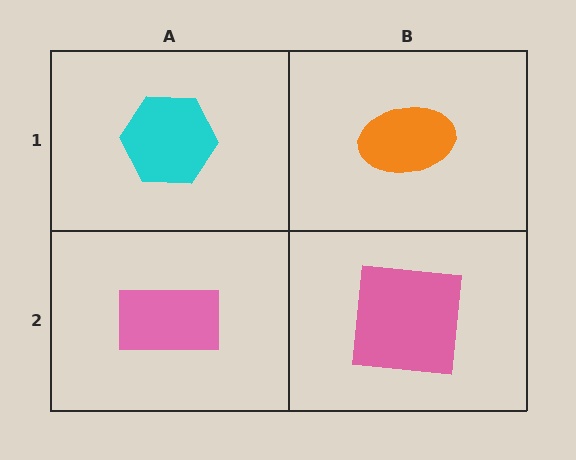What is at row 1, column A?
A cyan hexagon.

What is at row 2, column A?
A pink rectangle.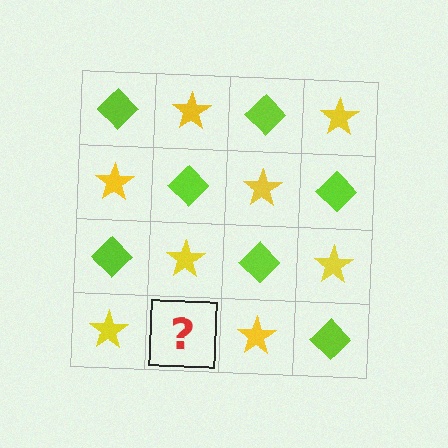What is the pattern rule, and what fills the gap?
The rule is that it alternates lime diamond and yellow star in a checkerboard pattern. The gap should be filled with a lime diamond.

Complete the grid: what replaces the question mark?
The question mark should be replaced with a lime diamond.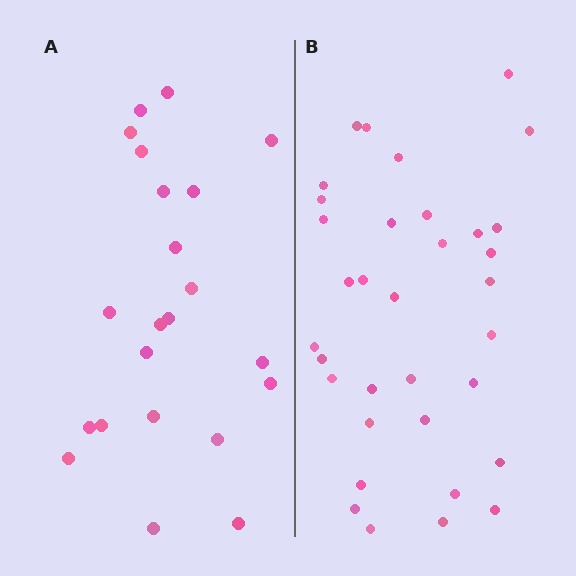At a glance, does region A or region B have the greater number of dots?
Region B (the right region) has more dots.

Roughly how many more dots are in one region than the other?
Region B has roughly 12 or so more dots than region A.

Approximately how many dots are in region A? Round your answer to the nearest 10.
About 20 dots. (The exact count is 22, which rounds to 20.)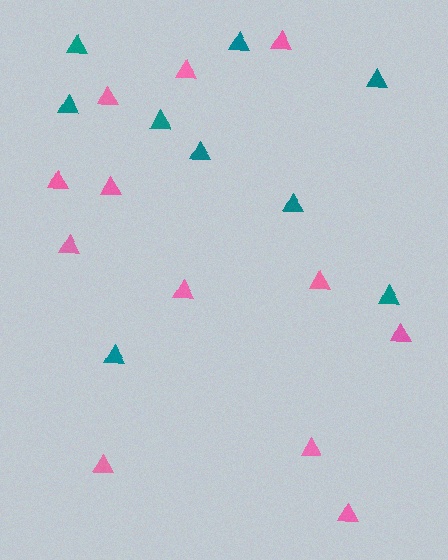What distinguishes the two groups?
There are 2 groups: one group of pink triangles (12) and one group of teal triangles (9).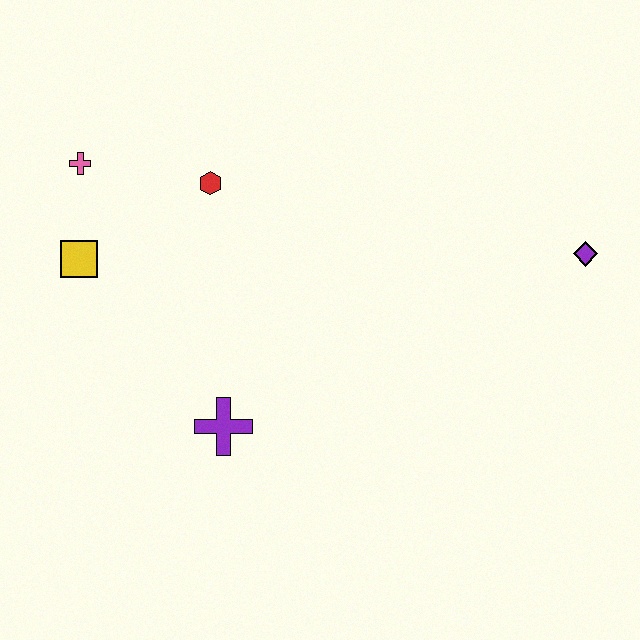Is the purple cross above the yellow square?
No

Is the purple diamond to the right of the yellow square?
Yes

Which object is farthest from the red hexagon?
The purple diamond is farthest from the red hexagon.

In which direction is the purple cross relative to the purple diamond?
The purple cross is to the left of the purple diamond.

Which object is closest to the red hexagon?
The pink cross is closest to the red hexagon.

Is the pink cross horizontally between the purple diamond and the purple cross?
No